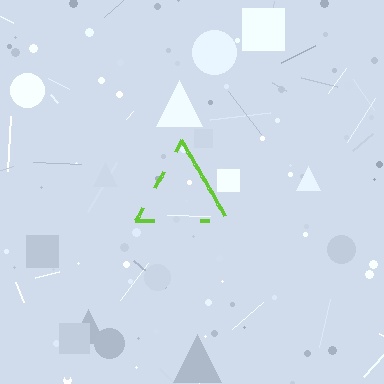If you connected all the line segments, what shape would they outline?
They would outline a triangle.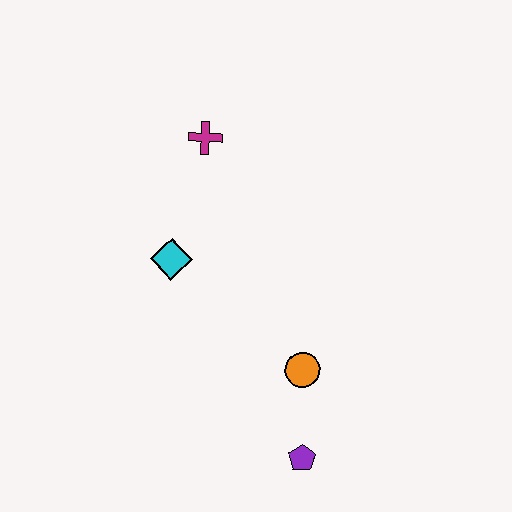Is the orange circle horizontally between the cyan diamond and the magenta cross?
No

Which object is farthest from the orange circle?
The magenta cross is farthest from the orange circle.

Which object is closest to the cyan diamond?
The magenta cross is closest to the cyan diamond.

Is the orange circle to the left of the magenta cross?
No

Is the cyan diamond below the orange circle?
No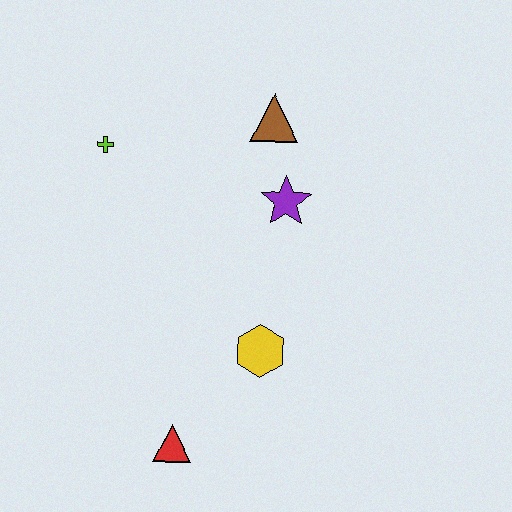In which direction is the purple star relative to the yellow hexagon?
The purple star is above the yellow hexagon.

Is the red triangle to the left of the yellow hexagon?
Yes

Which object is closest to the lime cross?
The brown triangle is closest to the lime cross.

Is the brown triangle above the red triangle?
Yes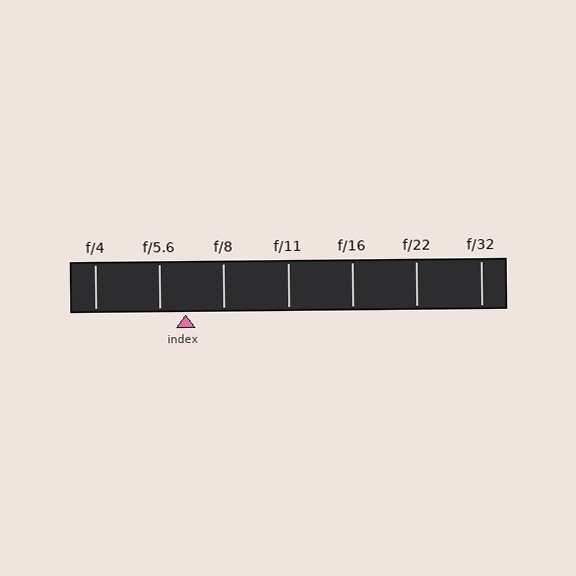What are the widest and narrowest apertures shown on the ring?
The widest aperture shown is f/4 and the narrowest is f/32.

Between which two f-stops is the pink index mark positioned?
The index mark is between f/5.6 and f/8.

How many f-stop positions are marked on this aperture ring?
There are 7 f-stop positions marked.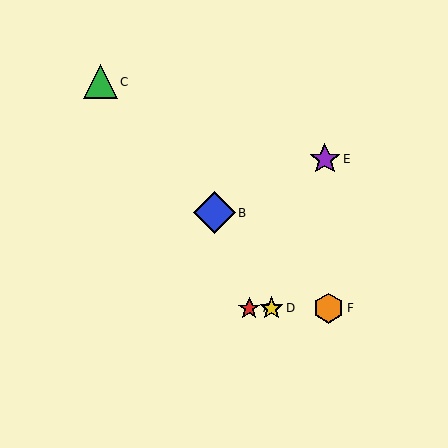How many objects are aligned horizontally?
3 objects (A, D, F) are aligned horizontally.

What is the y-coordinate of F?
Object F is at y≈308.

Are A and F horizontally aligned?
Yes, both are at y≈308.